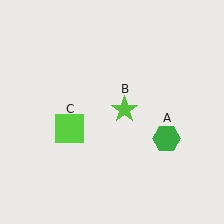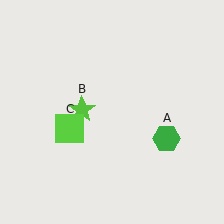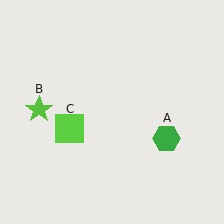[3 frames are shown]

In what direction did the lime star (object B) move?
The lime star (object B) moved left.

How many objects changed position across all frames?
1 object changed position: lime star (object B).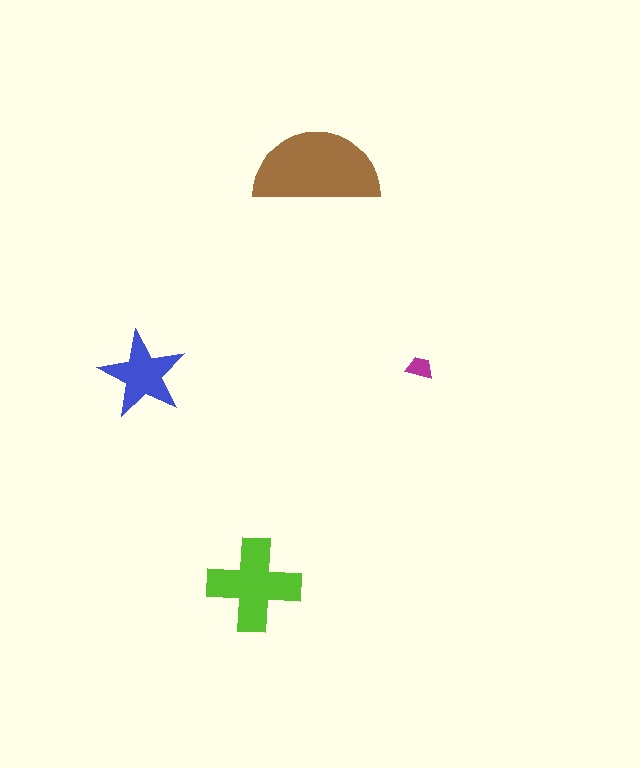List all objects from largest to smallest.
The brown semicircle, the lime cross, the blue star, the magenta trapezoid.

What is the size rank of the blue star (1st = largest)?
3rd.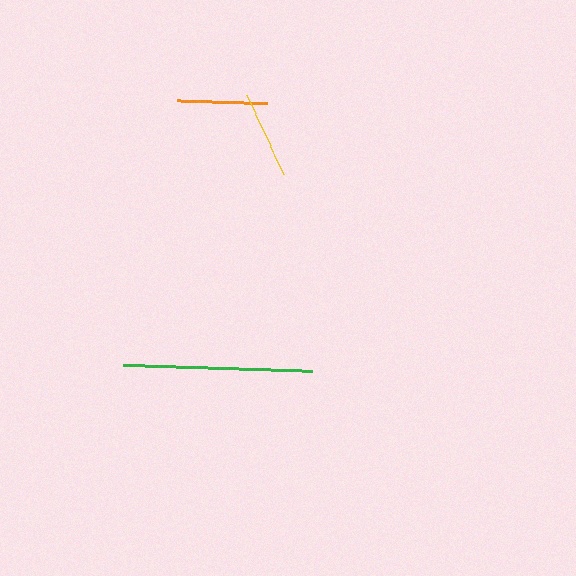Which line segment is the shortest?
The yellow line is the shortest at approximately 88 pixels.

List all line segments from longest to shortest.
From longest to shortest: green, orange, yellow.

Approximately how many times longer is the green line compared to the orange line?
The green line is approximately 2.1 times the length of the orange line.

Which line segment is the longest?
The green line is the longest at approximately 189 pixels.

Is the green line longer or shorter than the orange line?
The green line is longer than the orange line.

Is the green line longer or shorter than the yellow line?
The green line is longer than the yellow line.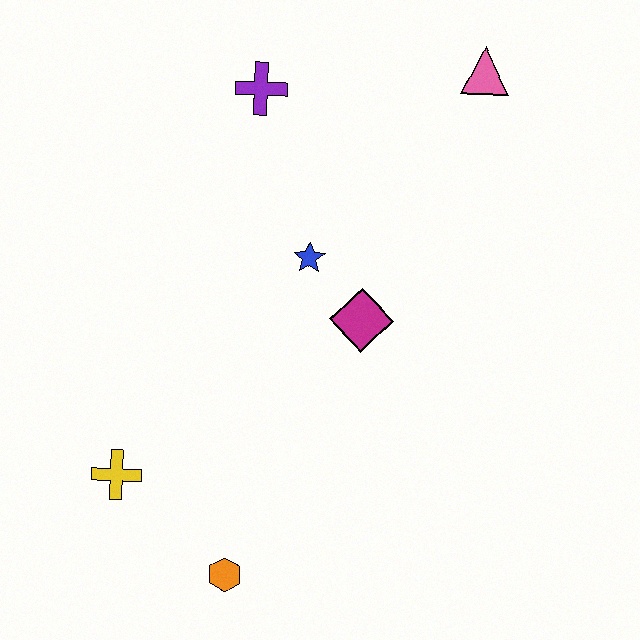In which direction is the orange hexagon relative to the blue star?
The orange hexagon is below the blue star.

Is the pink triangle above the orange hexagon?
Yes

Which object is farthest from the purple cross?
The orange hexagon is farthest from the purple cross.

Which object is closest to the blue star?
The magenta diamond is closest to the blue star.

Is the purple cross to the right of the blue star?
No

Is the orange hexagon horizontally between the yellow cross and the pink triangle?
Yes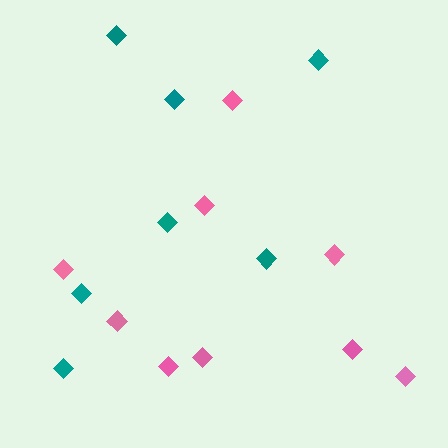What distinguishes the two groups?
There are 2 groups: one group of teal diamonds (7) and one group of pink diamonds (9).